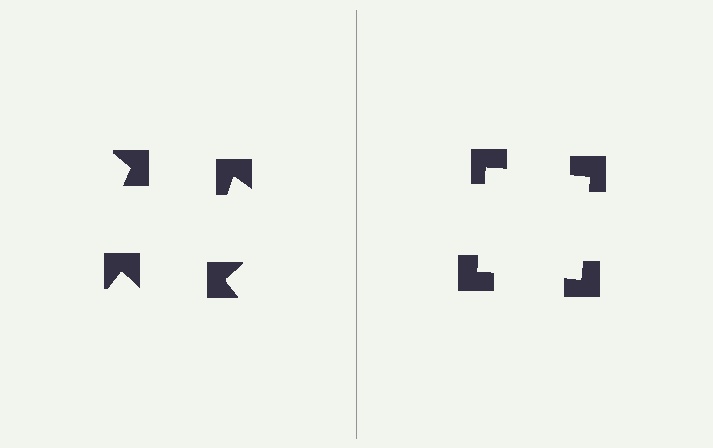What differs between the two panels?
The notched squares are positioned identically on both sides; only the wedge orientations differ. On the right they align to a square; on the left they are misaligned.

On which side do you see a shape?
An illusory square appears on the right side. On the left side the wedge cuts are rotated, so no coherent shape forms.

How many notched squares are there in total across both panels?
8 — 4 on each side.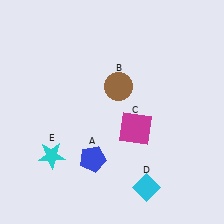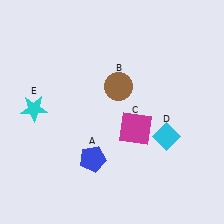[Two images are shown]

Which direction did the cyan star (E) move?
The cyan star (E) moved up.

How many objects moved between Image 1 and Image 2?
2 objects moved between the two images.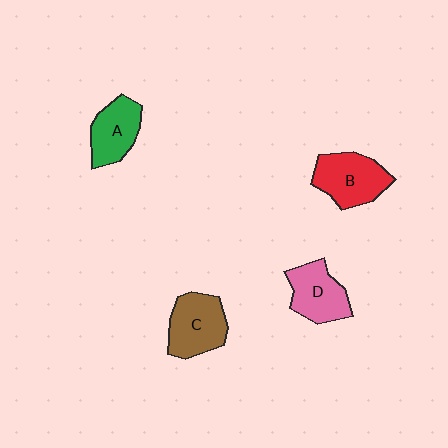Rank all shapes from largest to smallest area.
From largest to smallest: B (red), C (brown), D (pink), A (green).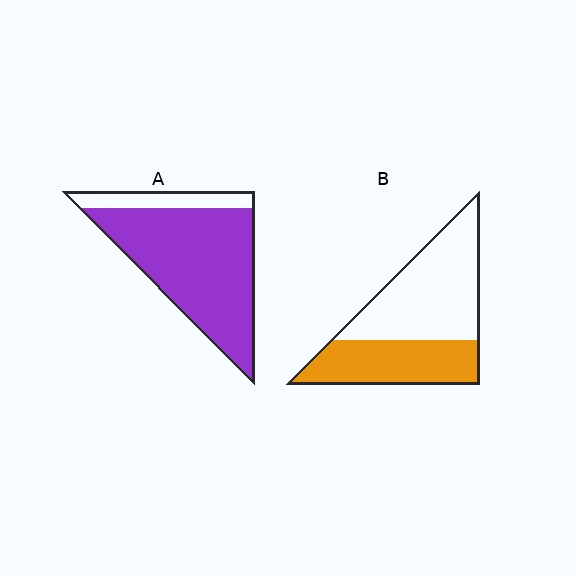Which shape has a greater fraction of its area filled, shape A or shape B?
Shape A.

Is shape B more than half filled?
No.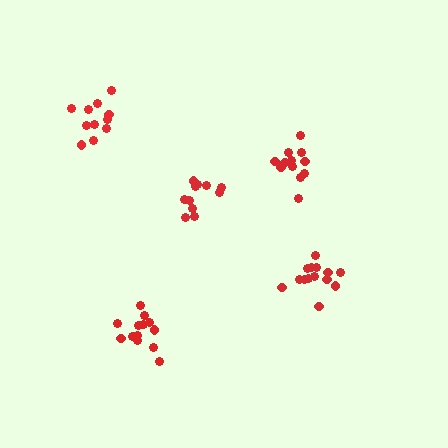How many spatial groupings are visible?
There are 5 spatial groupings.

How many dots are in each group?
Group 1: 11 dots, Group 2: 12 dots, Group 3: 14 dots, Group 4: 13 dots, Group 5: 11 dots (61 total).